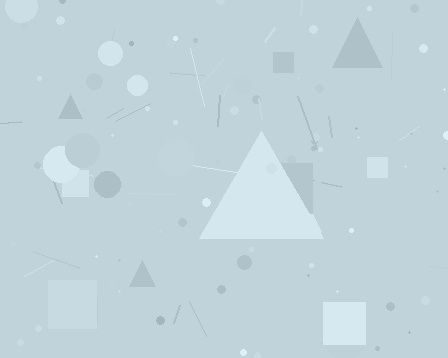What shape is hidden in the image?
A triangle is hidden in the image.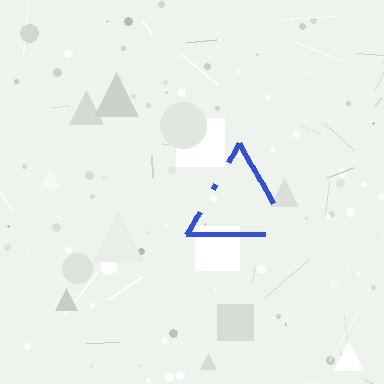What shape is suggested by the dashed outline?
The dashed outline suggests a triangle.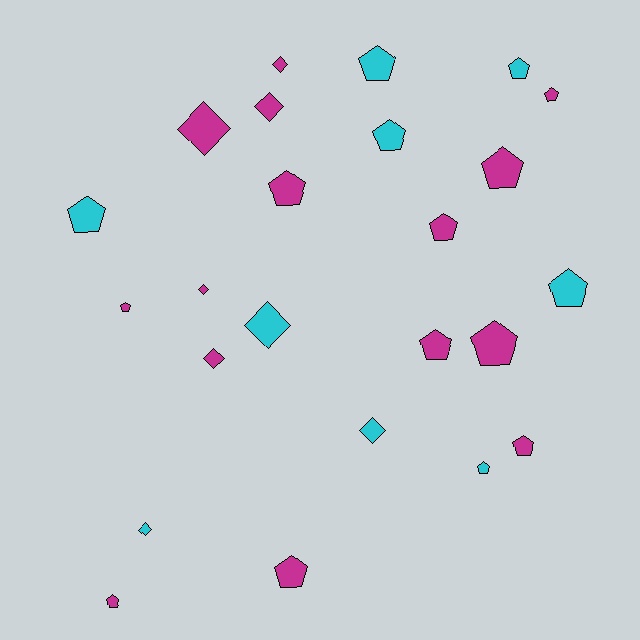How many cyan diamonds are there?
There are 3 cyan diamonds.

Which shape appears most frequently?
Pentagon, with 16 objects.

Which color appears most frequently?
Magenta, with 15 objects.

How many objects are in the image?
There are 24 objects.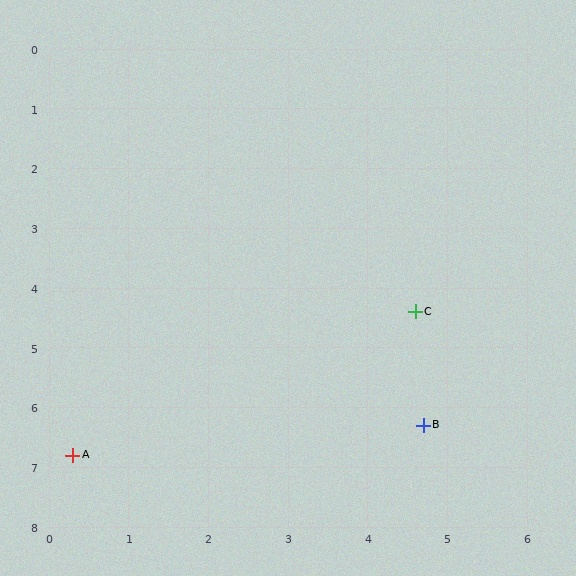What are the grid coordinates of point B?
Point B is at approximately (4.7, 6.3).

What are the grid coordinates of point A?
Point A is at approximately (0.3, 6.8).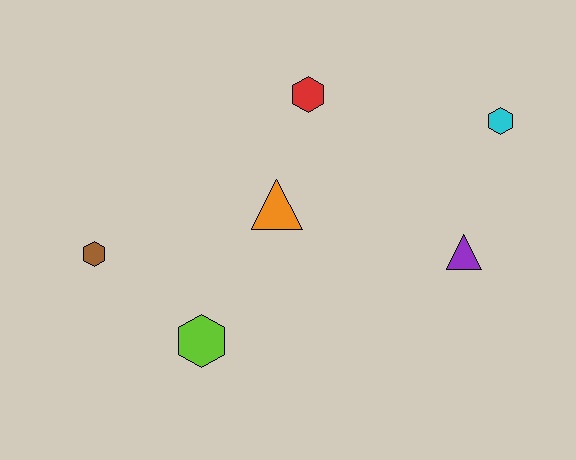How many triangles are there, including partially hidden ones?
There are 2 triangles.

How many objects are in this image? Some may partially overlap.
There are 6 objects.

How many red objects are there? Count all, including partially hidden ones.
There is 1 red object.